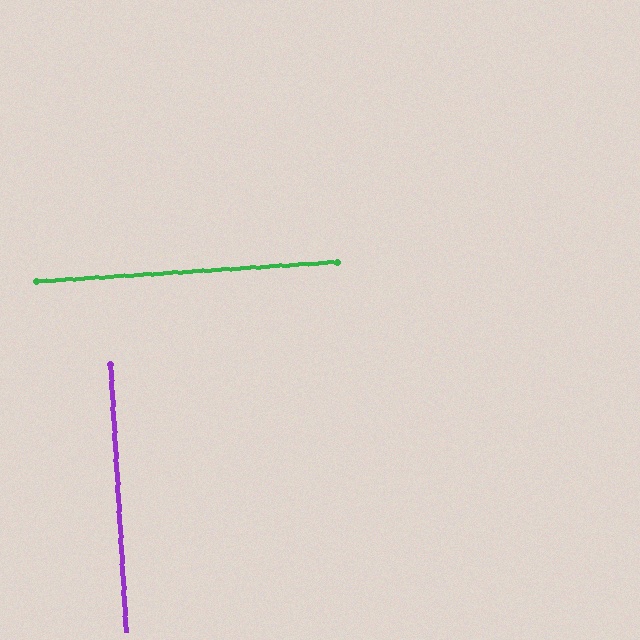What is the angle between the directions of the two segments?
Approximately 90 degrees.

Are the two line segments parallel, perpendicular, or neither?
Perpendicular — they meet at approximately 90°.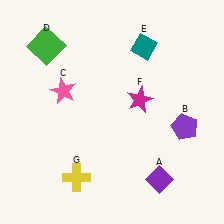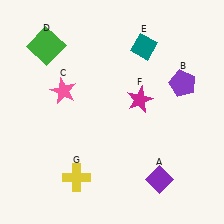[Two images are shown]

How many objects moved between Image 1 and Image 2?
1 object moved between the two images.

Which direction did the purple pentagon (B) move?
The purple pentagon (B) moved up.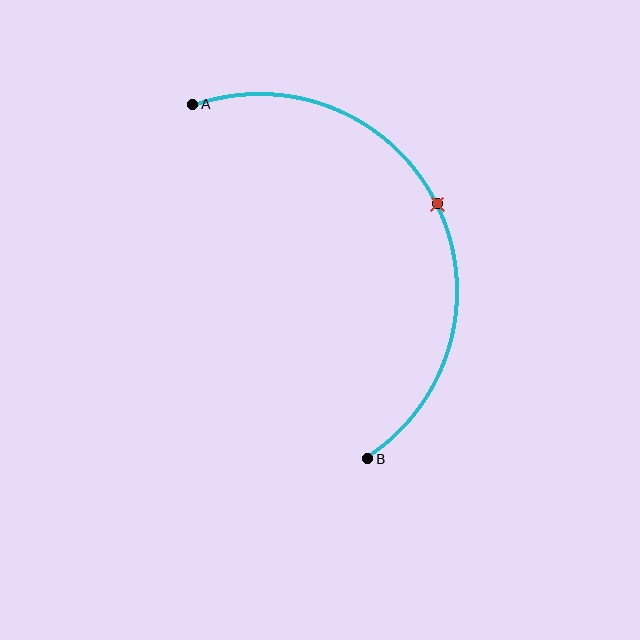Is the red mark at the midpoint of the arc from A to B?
Yes. The red mark lies on the arc at equal arc-length from both A and B — it is the arc midpoint.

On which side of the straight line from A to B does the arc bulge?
The arc bulges to the right of the straight line connecting A and B.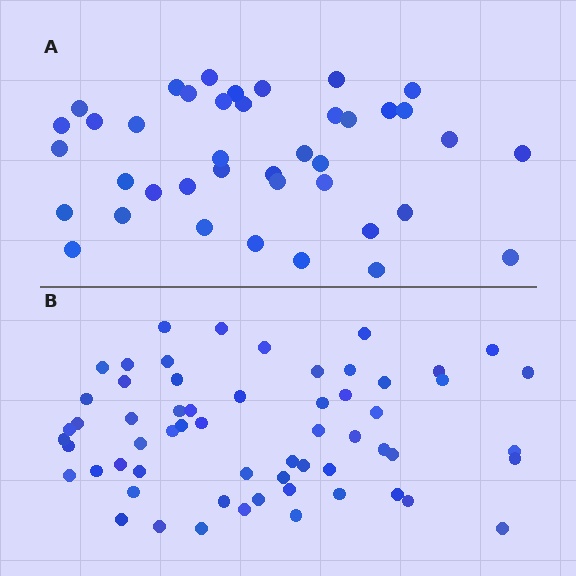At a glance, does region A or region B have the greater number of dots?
Region B (the bottom region) has more dots.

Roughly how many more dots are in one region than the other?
Region B has approximately 20 more dots than region A.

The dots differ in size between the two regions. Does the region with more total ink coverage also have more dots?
No. Region A has more total ink coverage because its dots are larger, but region B actually contains more individual dots. Total area can be misleading — the number of items is what matters here.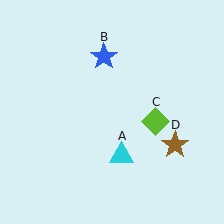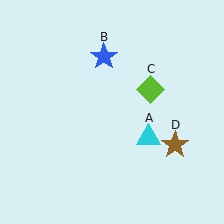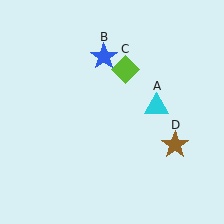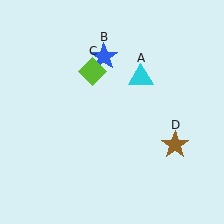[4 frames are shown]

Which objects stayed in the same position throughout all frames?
Blue star (object B) and brown star (object D) remained stationary.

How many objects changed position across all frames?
2 objects changed position: cyan triangle (object A), lime diamond (object C).